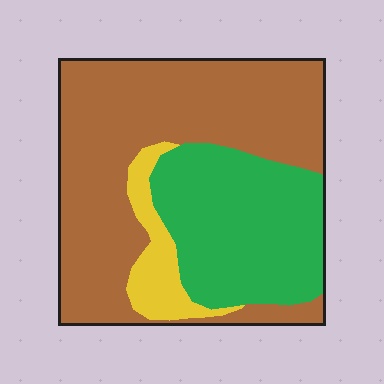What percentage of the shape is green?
Green covers around 35% of the shape.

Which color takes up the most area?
Brown, at roughly 60%.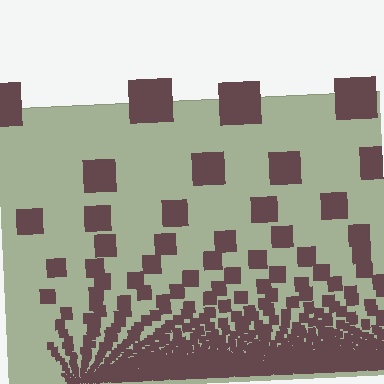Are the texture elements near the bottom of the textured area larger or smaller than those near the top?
Smaller. The gradient is inverted — elements near the bottom are smaller and denser.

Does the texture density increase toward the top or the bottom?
Density increases toward the bottom.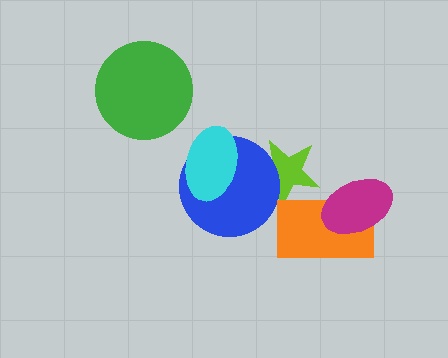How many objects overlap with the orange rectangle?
2 objects overlap with the orange rectangle.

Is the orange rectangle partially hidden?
Yes, it is partially covered by another shape.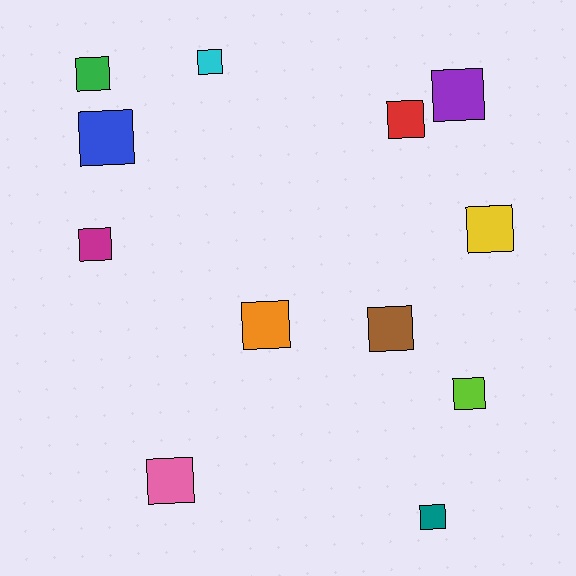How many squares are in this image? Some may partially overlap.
There are 12 squares.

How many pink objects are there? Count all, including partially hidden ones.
There is 1 pink object.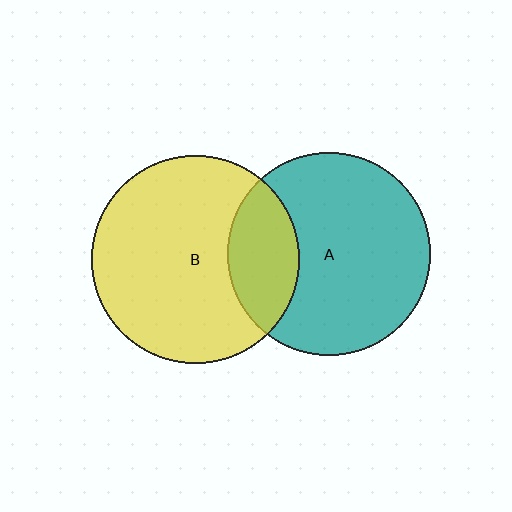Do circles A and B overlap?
Yes.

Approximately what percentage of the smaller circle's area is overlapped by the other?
Approximately 25%.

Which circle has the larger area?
Circle B (yellow).